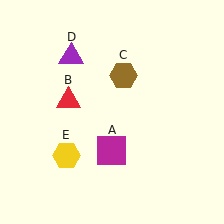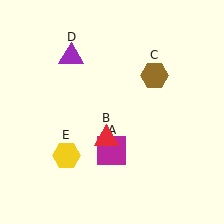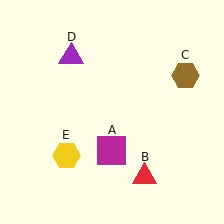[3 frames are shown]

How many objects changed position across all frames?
2 objects changed position: red triangle (object B), brown hexagon (object C).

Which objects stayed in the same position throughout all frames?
Magenta square (object A) and purple triangle (object D) and yellow hexagon (object E) remained stationary.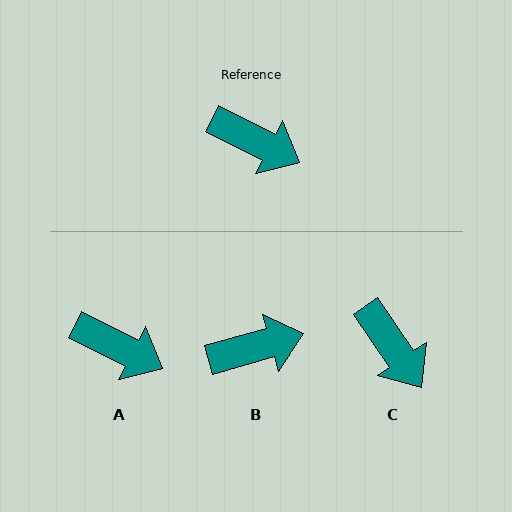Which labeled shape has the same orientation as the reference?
A.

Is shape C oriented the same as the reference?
No, it is off by about 29 degrees.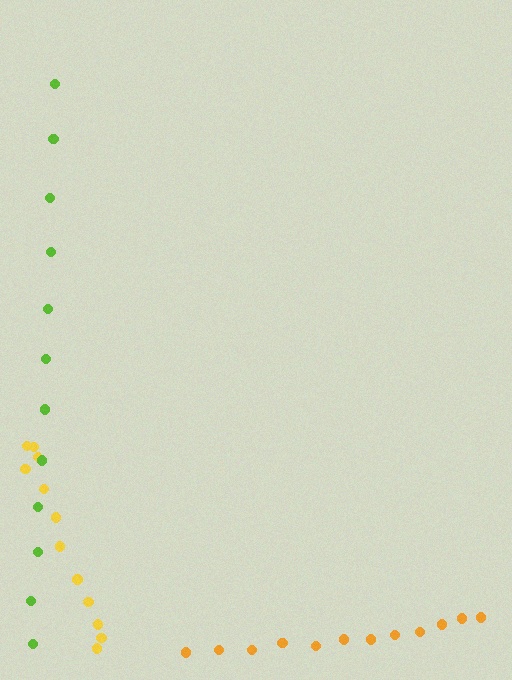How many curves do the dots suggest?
There are 3 distinct paths.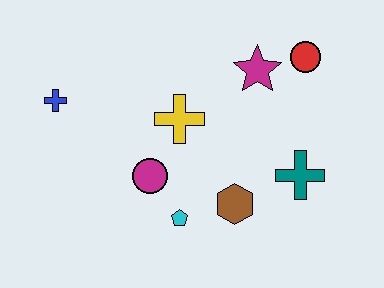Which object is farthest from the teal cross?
The blue cross is farthest from the teal cross.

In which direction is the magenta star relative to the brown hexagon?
The magenta star is above the brown hexagon.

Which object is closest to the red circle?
The magenta star is closest to the red circle.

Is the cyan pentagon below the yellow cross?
Yes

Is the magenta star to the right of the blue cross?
Yes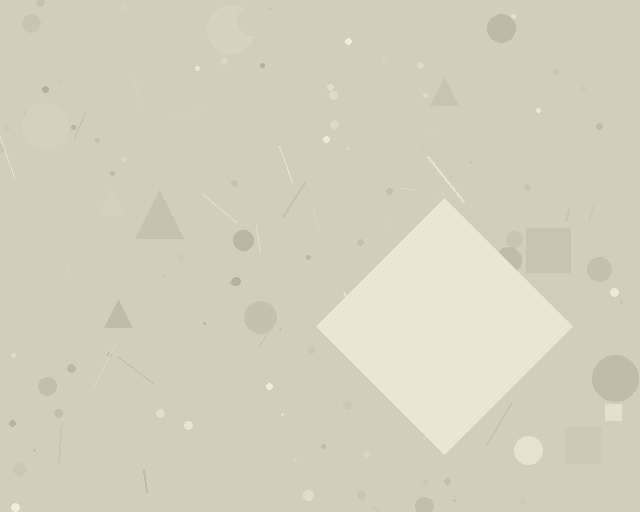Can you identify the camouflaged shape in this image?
The camouflaged shape is a diamond.